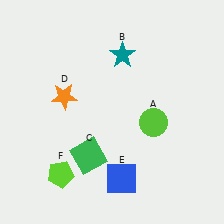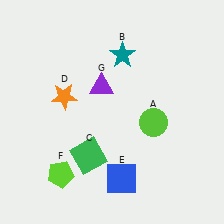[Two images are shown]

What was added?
A purple triangle (G) was added in Image 2.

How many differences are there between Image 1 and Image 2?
There is 1 difference between the two images.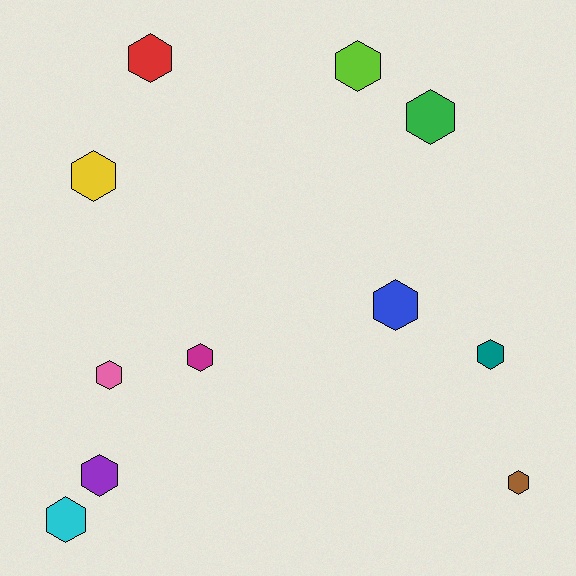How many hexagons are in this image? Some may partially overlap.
There are 11 hexagons.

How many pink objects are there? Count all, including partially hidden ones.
There is 1 pink object.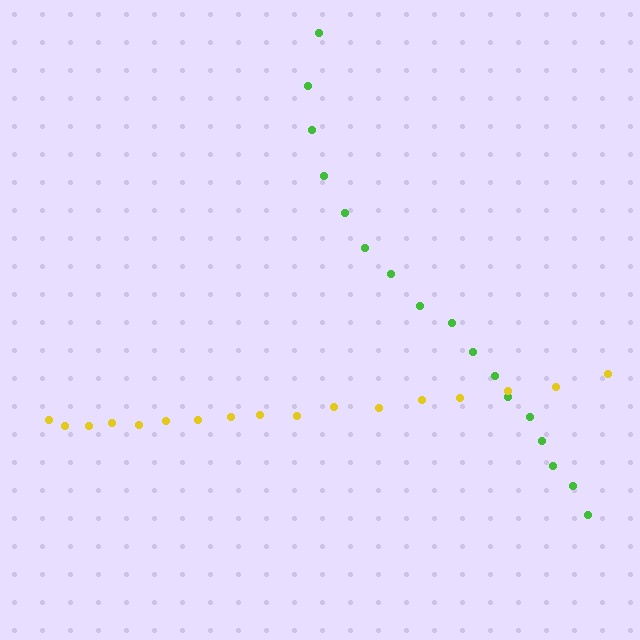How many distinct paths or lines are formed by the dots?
There are 2 distinct paths.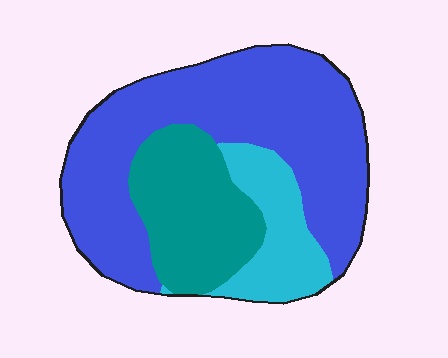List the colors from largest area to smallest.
From largest to smallest: blue, teal, cyan.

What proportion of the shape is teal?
Teal covers about 25% of the shape.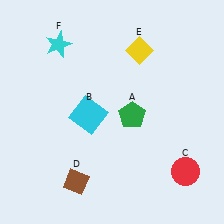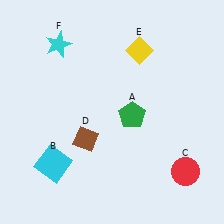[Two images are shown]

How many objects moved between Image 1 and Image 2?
2 objects moved between the two images.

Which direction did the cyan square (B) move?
The cyan square (B) moved down.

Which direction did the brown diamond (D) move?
The brown diamond (D) moved up.